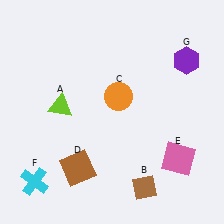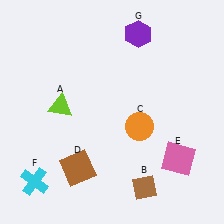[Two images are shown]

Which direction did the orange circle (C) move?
The orange circle (C) moved down.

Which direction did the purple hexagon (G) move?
The purple hexagon (G) moved left.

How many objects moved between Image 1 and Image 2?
2 objects moved between the two images.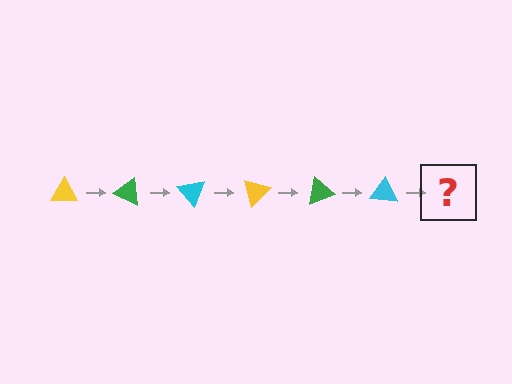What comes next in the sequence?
The next element should be a yellow triangle, rotated 150 degrees from the start.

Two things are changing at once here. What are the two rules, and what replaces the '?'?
The two rules are that it rotates 25 degrees each step and the color cycles through yellow, green, and cyan. The '?' should be a yellow triangle, rotated 150 degrees from the start.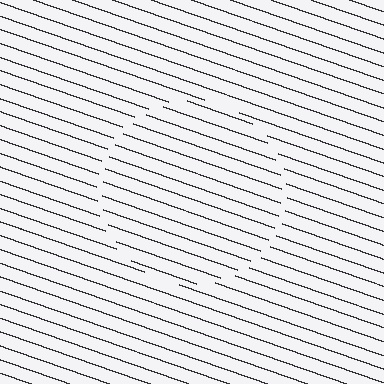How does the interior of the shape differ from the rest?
The interior of the shape contains the same grating, shifted by half a period — the contour is defined by the phase discontinuity where line-ends from the inner and outer gratings abut.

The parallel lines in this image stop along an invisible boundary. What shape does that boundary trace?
An illusory circle. The interior of the shape contains the same grating, shifted by half a period — the contour is defined by the phase discontinuity where line-ends from the inner and outer gratings abut.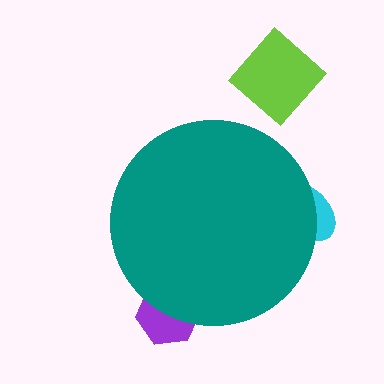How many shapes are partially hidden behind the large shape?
2 shapes are partially hidden.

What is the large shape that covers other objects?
A teal circle.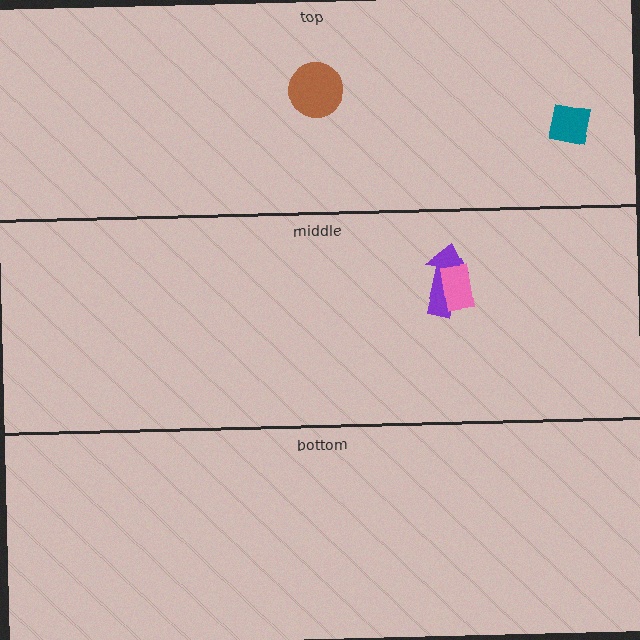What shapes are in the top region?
The teal square, the brown circle.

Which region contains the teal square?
The top region.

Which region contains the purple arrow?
The middle region.